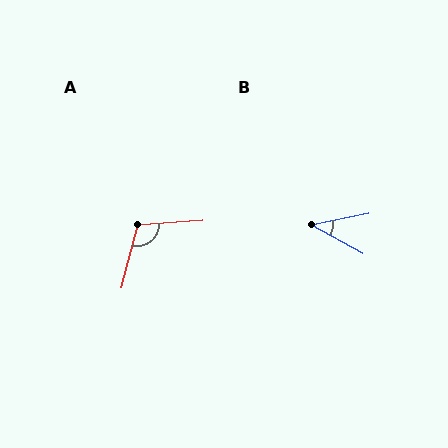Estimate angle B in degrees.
Approximately 40 degrees.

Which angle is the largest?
A, at approximately 109 degrees.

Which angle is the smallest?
B, at approximately 40 degrees.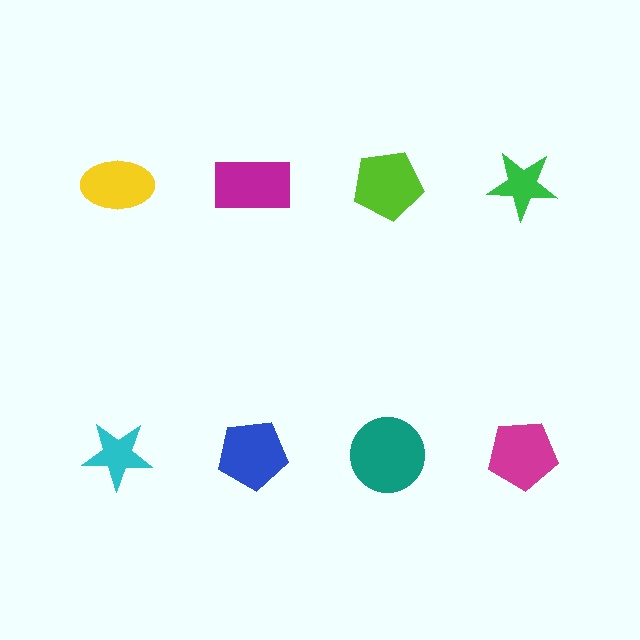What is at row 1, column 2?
A magenta rectangle.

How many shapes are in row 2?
4 shapes.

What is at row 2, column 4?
A magenta pentagon.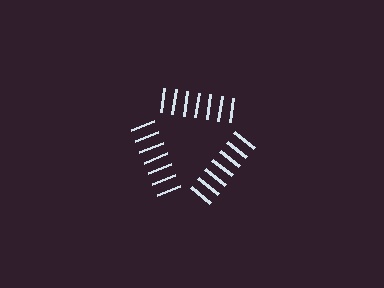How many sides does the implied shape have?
3 sides — the line-ends trace a triangle.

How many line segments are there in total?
21 — 7 along each of the 3 edges.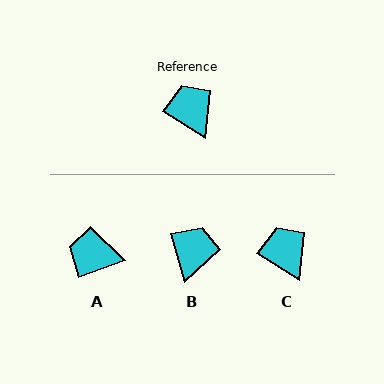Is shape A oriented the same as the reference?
No, it is off by about 52 degrees.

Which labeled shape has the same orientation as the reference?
C.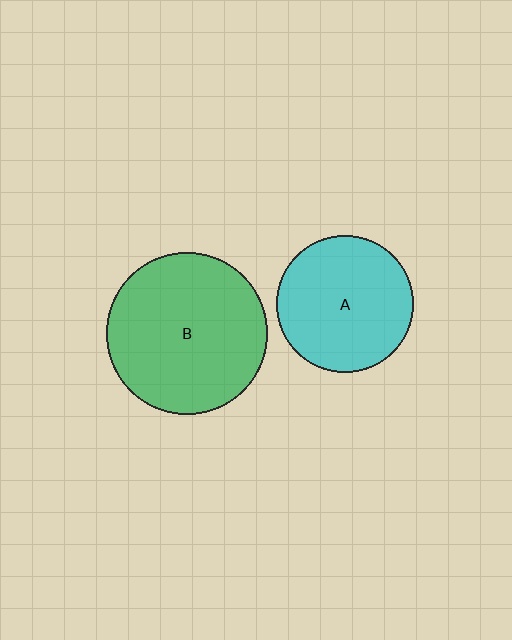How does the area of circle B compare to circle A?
Approximately 1.4 times.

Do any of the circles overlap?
No, none of the circles overlap.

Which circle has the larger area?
Circle B (green).